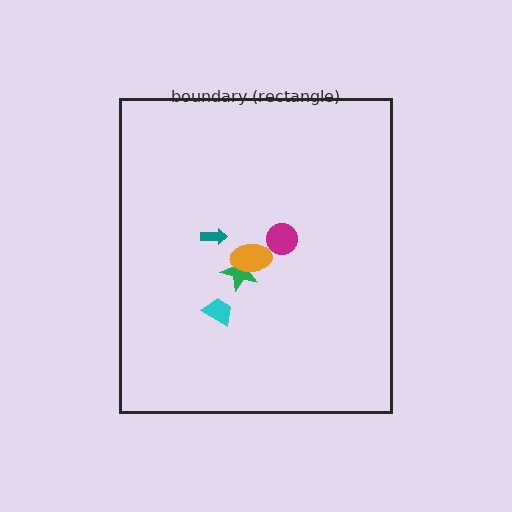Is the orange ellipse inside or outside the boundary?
Inside.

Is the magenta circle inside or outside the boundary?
Inside.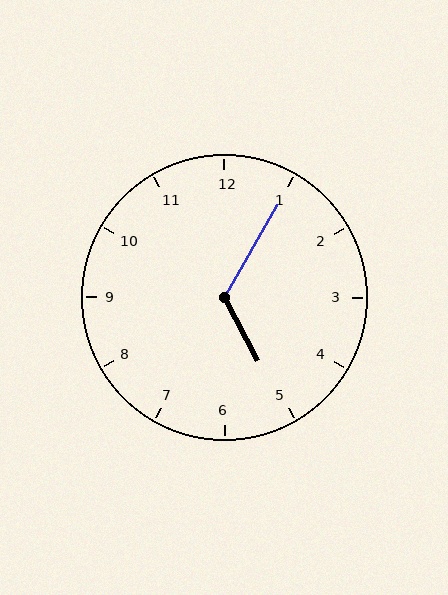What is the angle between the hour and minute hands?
Approximately 122 degrees.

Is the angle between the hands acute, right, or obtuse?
It is obtuse.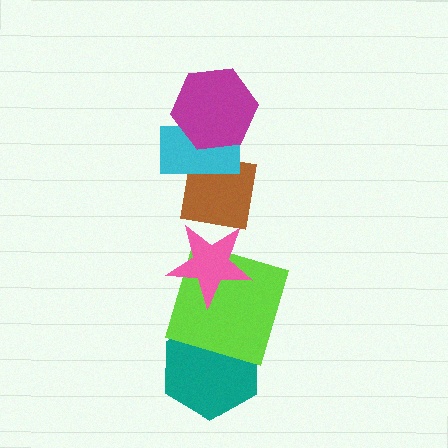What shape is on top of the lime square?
The pink star is on top of the lime square.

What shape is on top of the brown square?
The cyan rectangle is on top of the brown square.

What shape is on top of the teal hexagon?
The lime square is on top of the teal hexagon.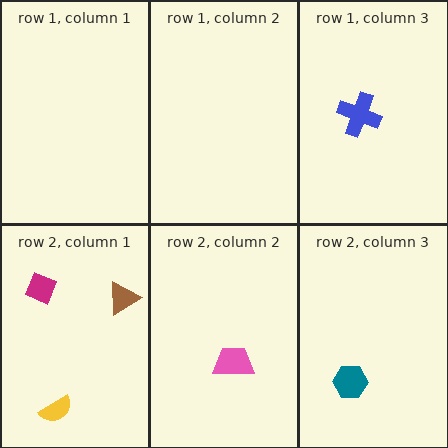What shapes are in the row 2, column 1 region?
The magenta diamond, the yellow semicircle, the brown triangle.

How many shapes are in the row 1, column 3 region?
1.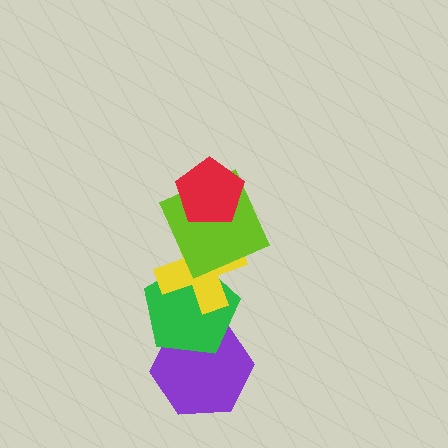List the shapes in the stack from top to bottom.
From top to bottom: the red pentagon, the lime square, the yellow cross, the green pentagon, the purple hexagon.